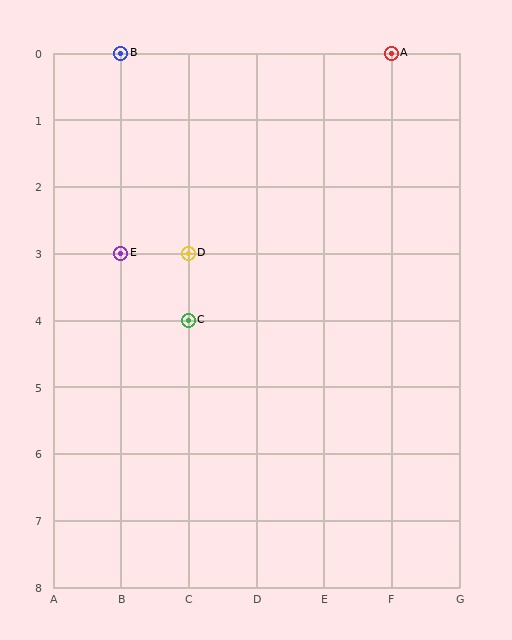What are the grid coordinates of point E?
Point E is at grid coordinates (B, 3).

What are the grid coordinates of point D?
Point D is at grid coordinates (C, 3).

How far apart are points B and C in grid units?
Points B and C are 1 column and 4 rows apart (about 4.1 grid units diagonally).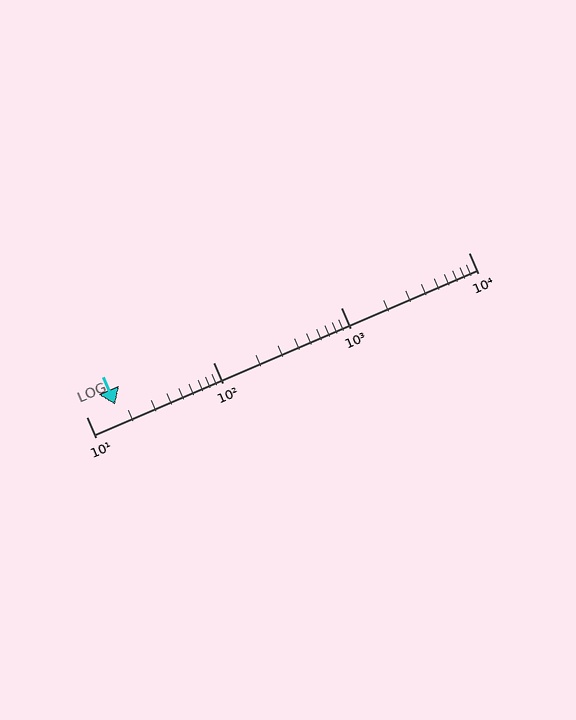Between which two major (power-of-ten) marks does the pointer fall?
The pointer is between 10 and 100.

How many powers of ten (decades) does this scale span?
The scale spans 3 decades, from 10 to 10000.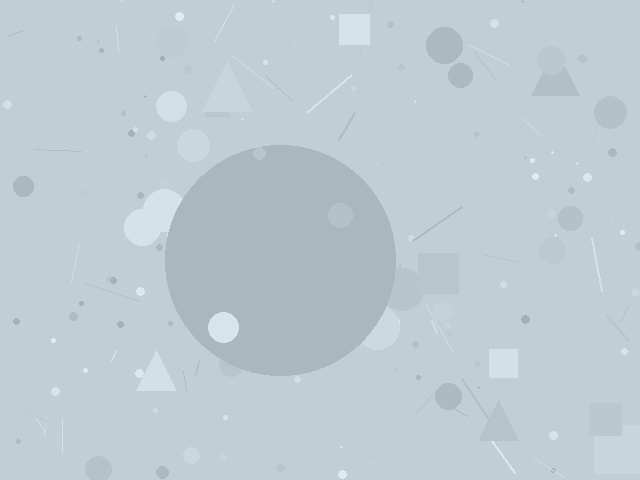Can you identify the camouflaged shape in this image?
The camouflaged shape is a circle.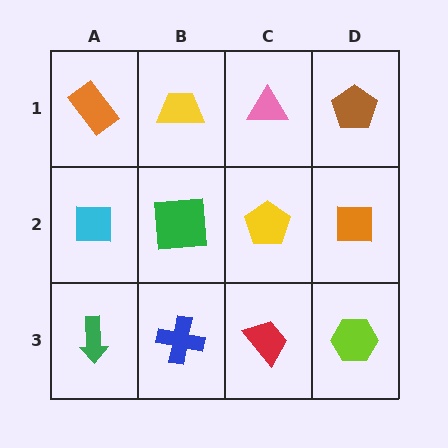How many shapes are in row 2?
4 shapes.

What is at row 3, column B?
A blue cross.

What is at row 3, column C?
A red trapezoid.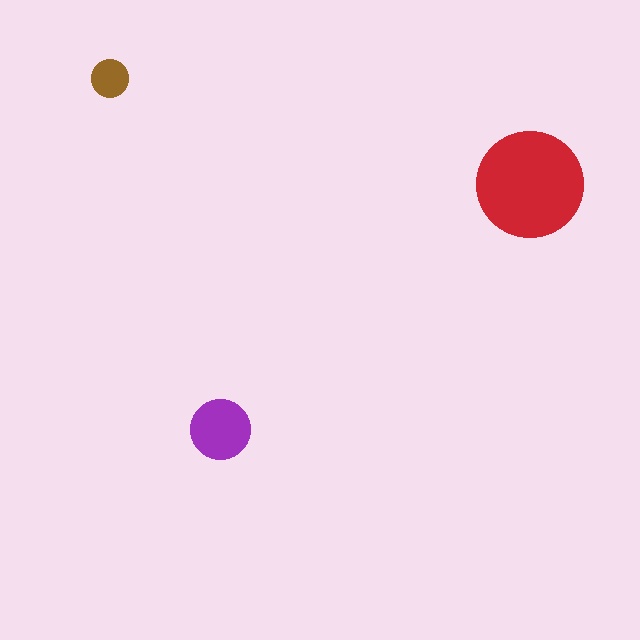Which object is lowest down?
The purple circle is bottommost.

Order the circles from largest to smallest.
the red one, the purple one, the brown one.